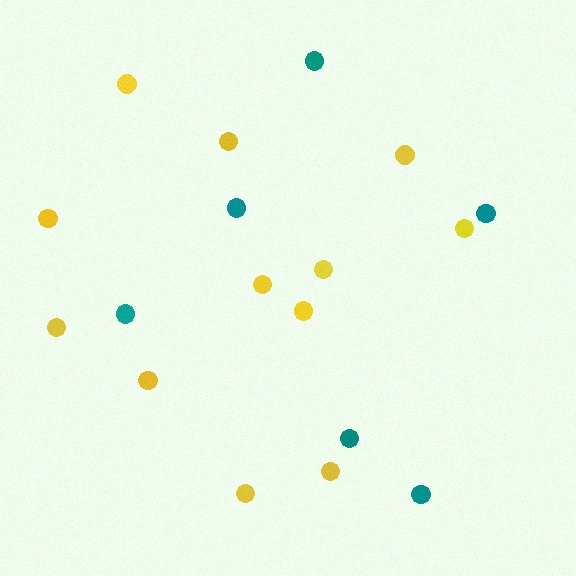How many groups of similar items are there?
There are 2 groups: one group of teal circles (6) and one group of yellow circles (12).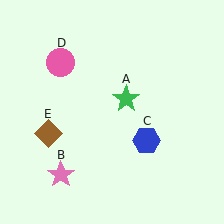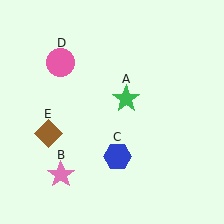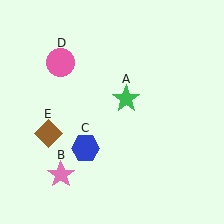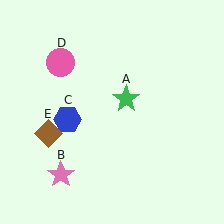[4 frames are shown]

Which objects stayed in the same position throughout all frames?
Green star (object A) and pink star (object B) and pink circle (object D) and brown diamond (object E) remained stationary.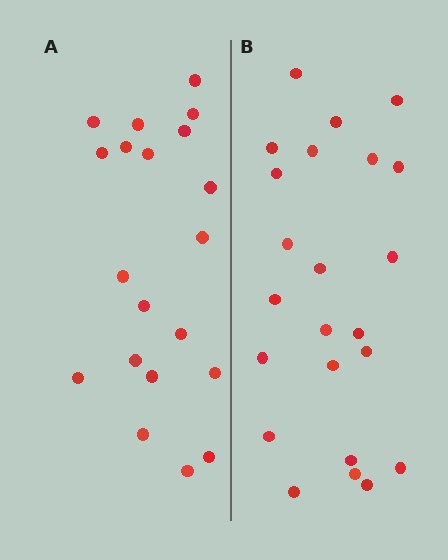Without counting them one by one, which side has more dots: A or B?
Region B (the right region) has more dots.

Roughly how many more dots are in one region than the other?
Region B has just a few more — roughly 2 or 3 more dots than region A.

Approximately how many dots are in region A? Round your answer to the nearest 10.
About 20 dots.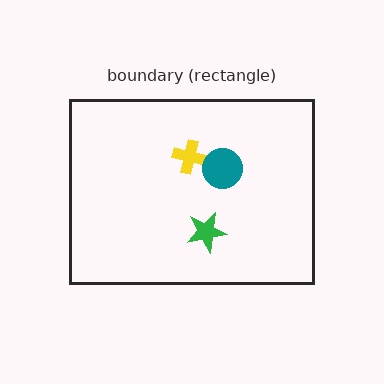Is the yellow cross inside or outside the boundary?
Inside.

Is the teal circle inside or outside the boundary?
Inside.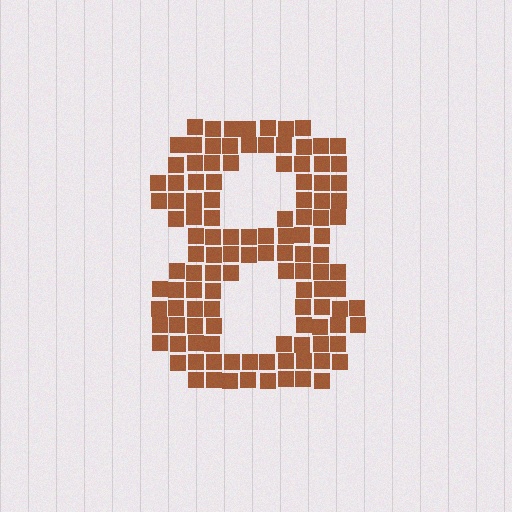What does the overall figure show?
The overall figure shows the digit 8.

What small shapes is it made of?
It is made of small squares.